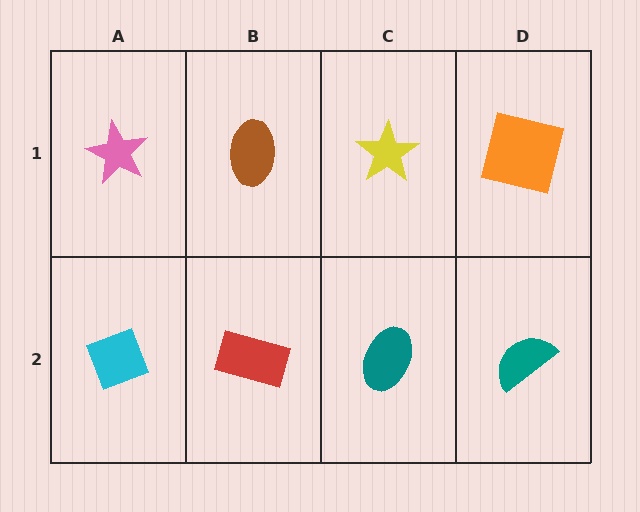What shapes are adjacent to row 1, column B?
A red rectangle (row 2, column B), a pink star (row 1, column A), a yellow star (row 1, column C).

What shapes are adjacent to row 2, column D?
An orange square (row 1, column D), a teal ellipse (row 2, column C).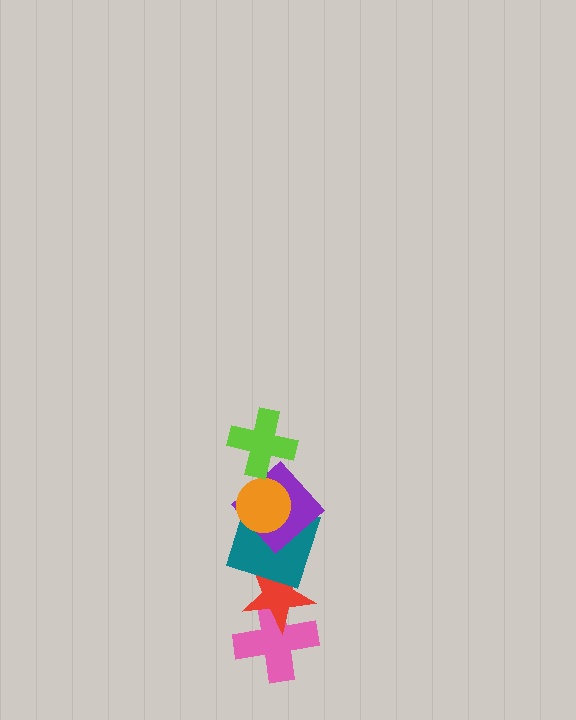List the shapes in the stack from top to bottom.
From top to bottom: the lime cross, the orange circle, the purple diamond, the teal square, the red star, the pink cross.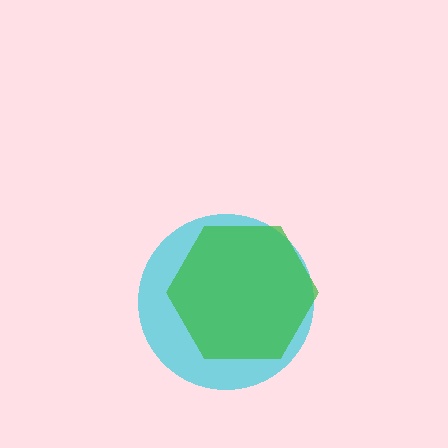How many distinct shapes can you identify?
There are 2 distinct shapes: a cyan circle, a green hexagon.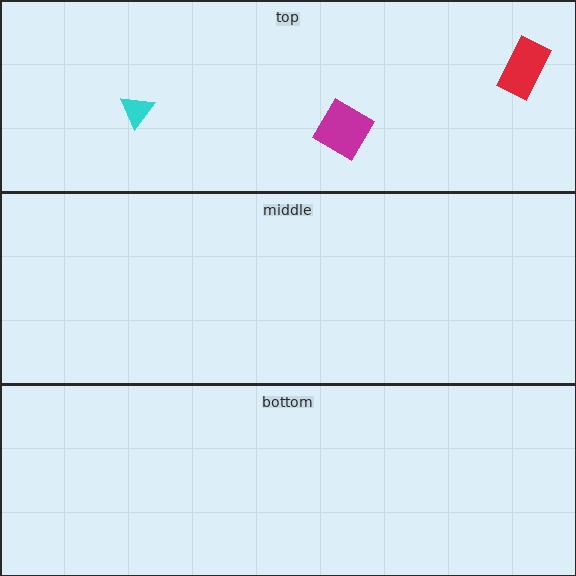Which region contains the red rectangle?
The top region.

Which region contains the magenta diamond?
The top region.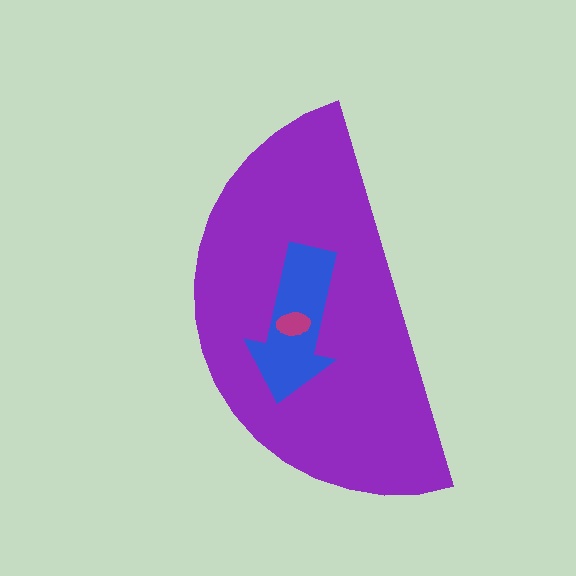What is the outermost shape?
The purple semicircle.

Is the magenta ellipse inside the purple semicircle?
Yes.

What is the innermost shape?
The magenta ellipse.